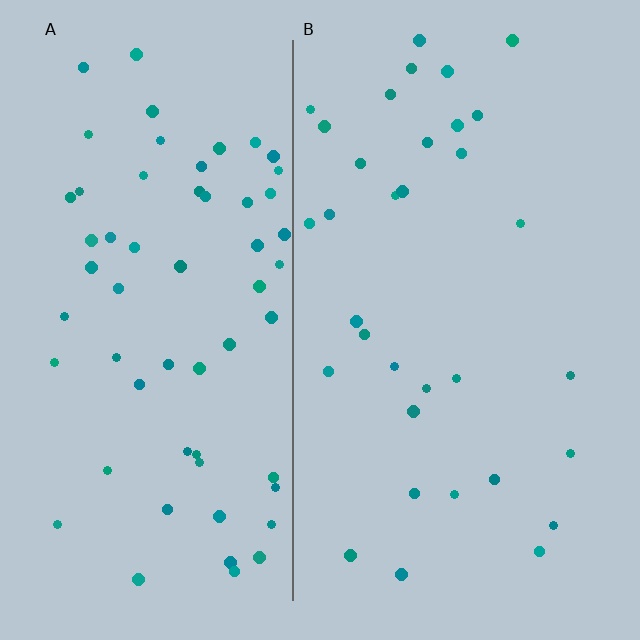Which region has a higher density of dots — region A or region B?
A (the left).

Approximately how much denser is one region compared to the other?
Approximately 1.8× — region A over region B.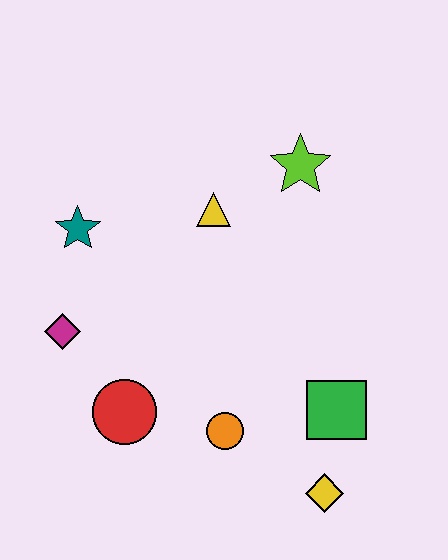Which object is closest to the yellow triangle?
The lime star is closest to the yellow triangle.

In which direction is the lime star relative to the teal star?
The lime star is to the right of the teal star.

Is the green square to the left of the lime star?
No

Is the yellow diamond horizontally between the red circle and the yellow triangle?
No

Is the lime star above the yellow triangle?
Yes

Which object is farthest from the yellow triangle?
The yellow diamond is farthest from the yellow triangle.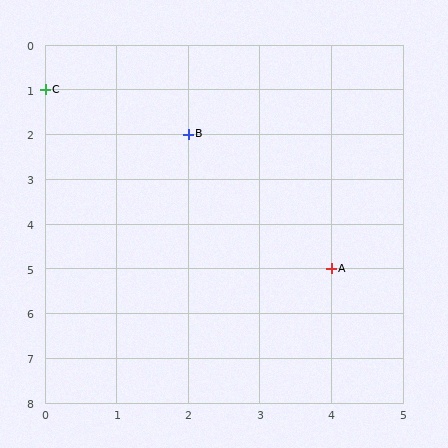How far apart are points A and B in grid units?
Points A and B are 2 columns and 3 rows apart (about 3.6 grid units diagonally).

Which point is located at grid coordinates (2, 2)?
Point B is at (2, 2).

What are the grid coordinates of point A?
Point A is at grid coordinates (4, 5).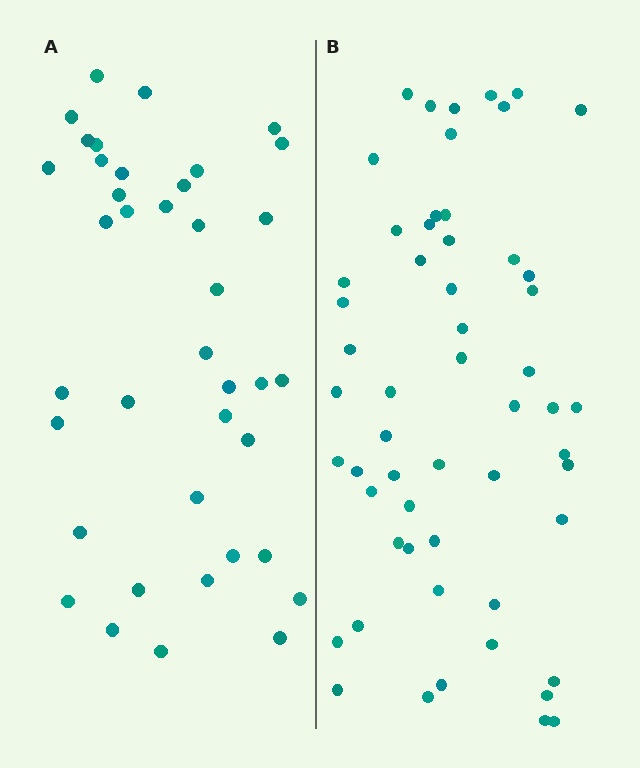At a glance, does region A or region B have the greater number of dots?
Region B (the right region) has more dots.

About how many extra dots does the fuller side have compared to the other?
Region B has approximately 15 more dots than region A.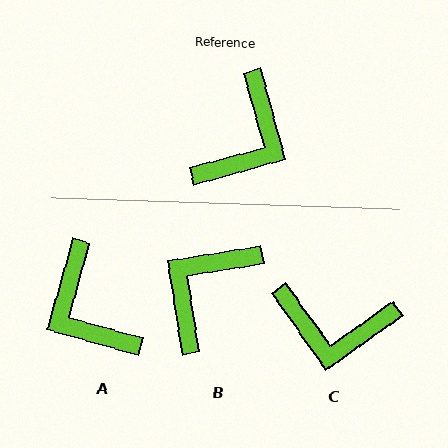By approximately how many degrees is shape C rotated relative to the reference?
Approximately 70 degrees clockwise.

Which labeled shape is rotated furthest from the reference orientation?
B, about 173 degrees away.